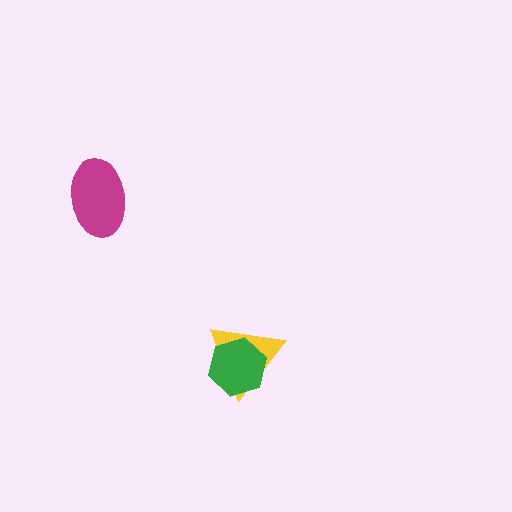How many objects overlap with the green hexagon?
1 object overlaps with the green hexagon.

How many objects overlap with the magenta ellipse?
0 objects overlap with the magenta ellipse.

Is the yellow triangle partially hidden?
Yes, it is partially covered by another shape.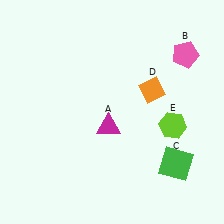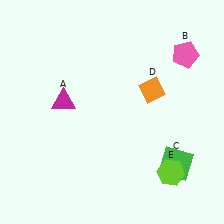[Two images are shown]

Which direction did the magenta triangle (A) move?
The magenta triangle (A) moved left.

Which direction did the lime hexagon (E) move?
The lime hexagon (E) moved down.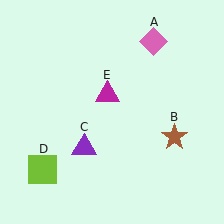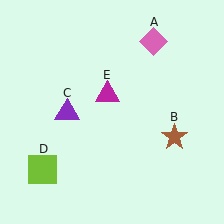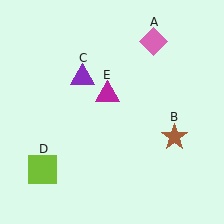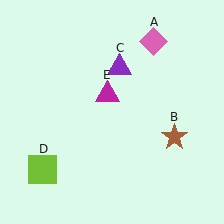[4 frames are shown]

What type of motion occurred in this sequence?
The purple triangle (object C) rotated clockwise around the center of the scene.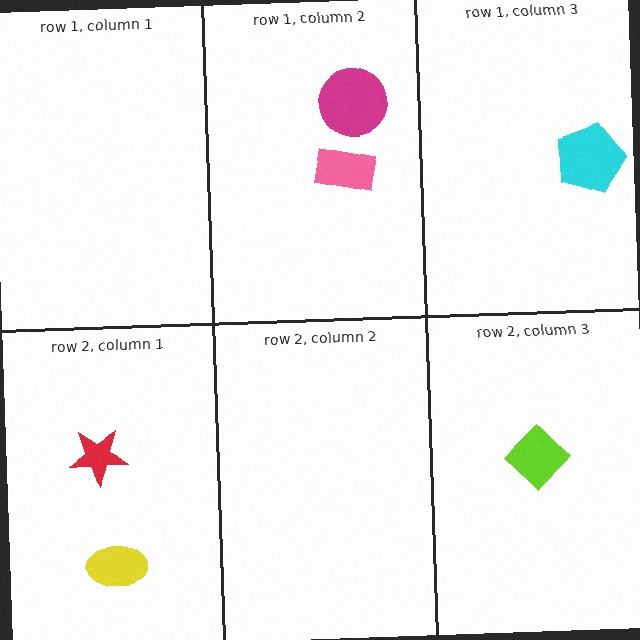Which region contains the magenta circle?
The row 1, column 2 region.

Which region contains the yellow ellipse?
The row 2, column 1 region.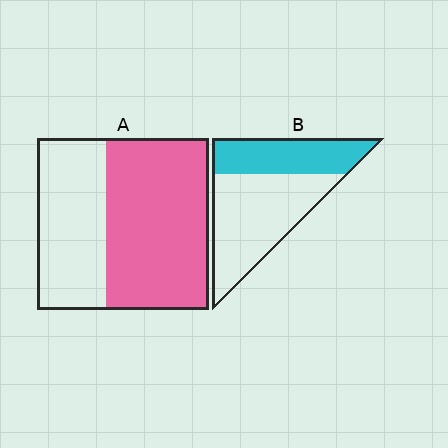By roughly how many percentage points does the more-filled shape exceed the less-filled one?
By roughly 20 percentage points (A over B).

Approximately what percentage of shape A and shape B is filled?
A is approximately 60% and B is approximately 35%.